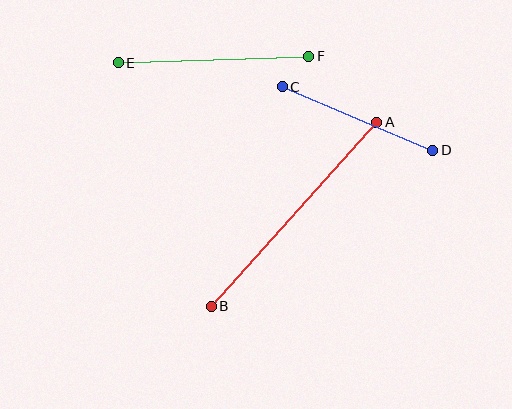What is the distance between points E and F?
The distance is approximately 191 pixels.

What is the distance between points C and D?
The distance is approximately 163 pixels.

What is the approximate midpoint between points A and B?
The midpoint is at approximately (294, 214) pixels.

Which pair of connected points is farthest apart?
Points A and B are farthest apart.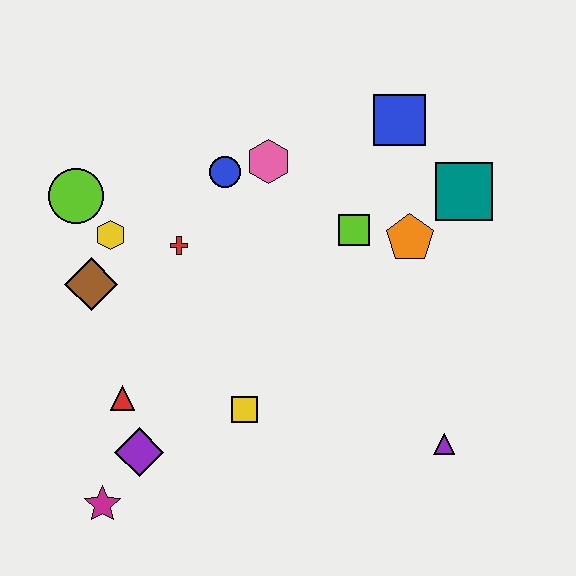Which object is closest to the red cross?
The yellow hexagon is closest to the red cross.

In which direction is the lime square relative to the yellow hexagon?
The lime square is to the right of the yellow hexagon.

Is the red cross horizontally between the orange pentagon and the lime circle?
Yes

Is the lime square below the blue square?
Yes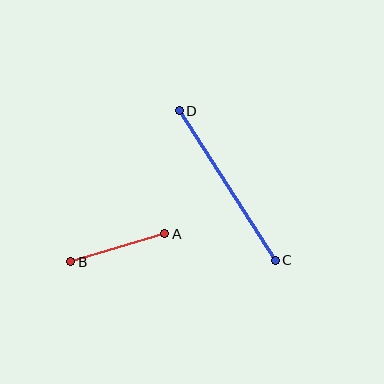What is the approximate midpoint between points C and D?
The midpoint is at approximately (227, 186) pixels.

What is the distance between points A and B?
The distance is approximately 98 pixels.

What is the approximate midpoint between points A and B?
The midpoint is at approximately (118, 248) pixels.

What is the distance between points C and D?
The distance is approximately 178 pixels.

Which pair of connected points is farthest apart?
Points C and D are farthest apart.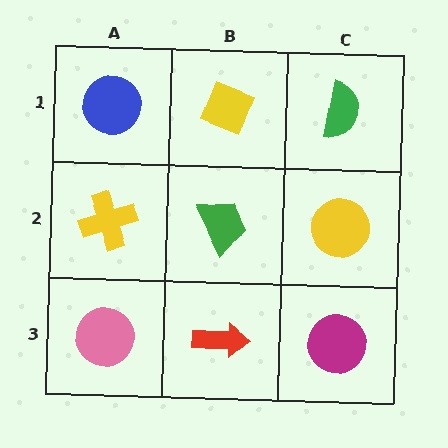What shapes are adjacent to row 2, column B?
A yellow diamond (row 1, column B), a red arrow (row 3, column B), a yellow cross (row 2, column A), a yellow circle (row 2, column C).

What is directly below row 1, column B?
A green trapezoid.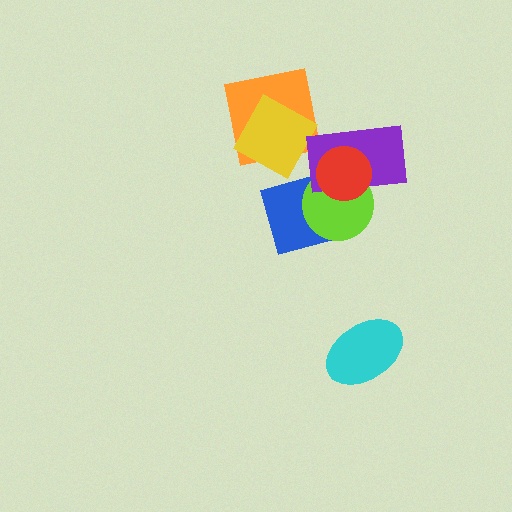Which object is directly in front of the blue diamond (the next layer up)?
The yellow diamond is directly in front of the blue diamond.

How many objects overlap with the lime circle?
3 objects overlap with the lime circle.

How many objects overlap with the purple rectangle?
3 objects overlap with the purple rectangle.